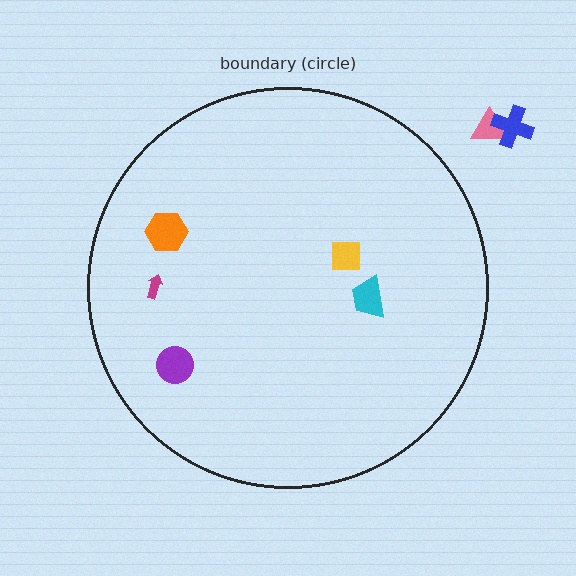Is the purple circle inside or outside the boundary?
Inside.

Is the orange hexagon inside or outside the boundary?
Inside.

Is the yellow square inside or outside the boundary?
Inside.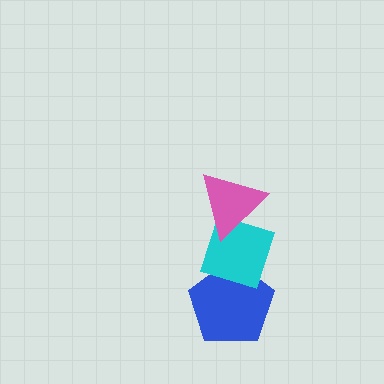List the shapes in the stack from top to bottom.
From top to bottom: the pink triangle, the cyan diamond, the blue pentagon.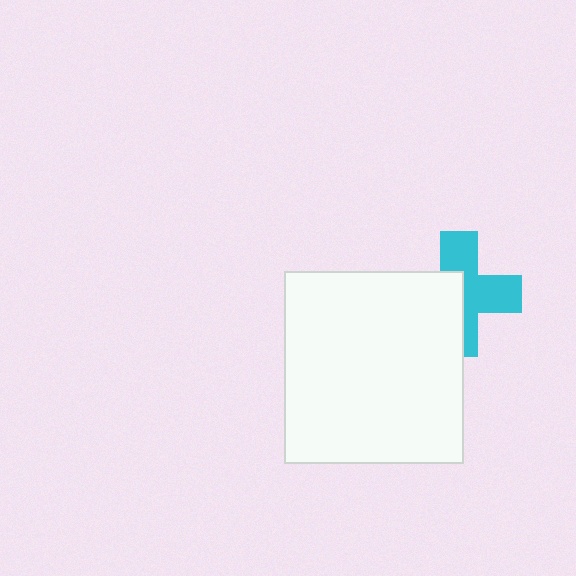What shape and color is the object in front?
The object in front is a white rectangle.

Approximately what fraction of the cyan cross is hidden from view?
Roughly 46% of the cyan cross is hidden behind the white rectangle.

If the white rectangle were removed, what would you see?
You would see the complete cyan cross.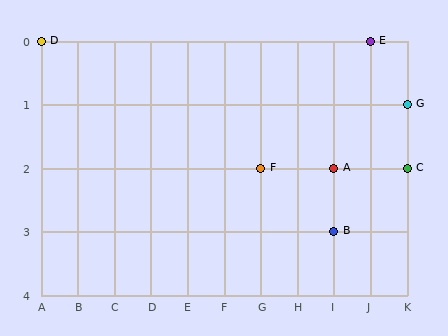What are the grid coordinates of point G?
Point G is at grid coordinates (K, 1).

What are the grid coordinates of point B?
Point B is at grid coordinates (I, 3).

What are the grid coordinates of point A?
Point A is at grid coordinates (I, 2).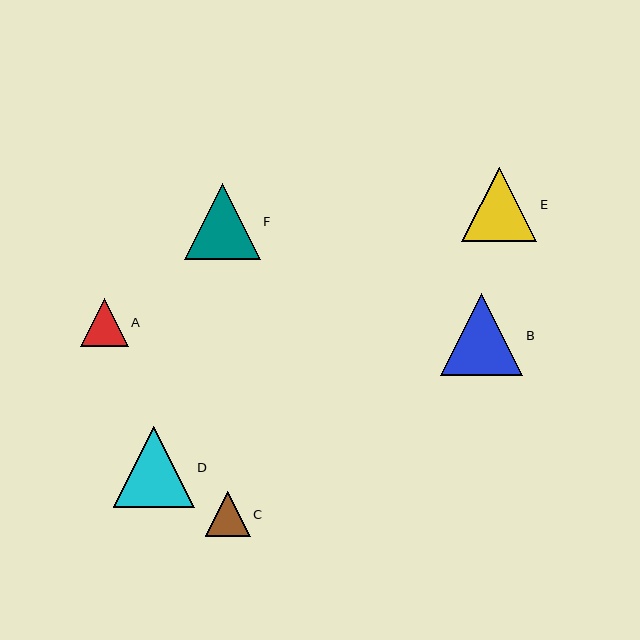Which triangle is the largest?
Triangle B is the largest with a size of approximately 82 pixels.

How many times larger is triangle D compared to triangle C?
Triangle D is approximately 1.8 times the size of triangle C.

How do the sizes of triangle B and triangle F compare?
Triangle B and triangle F are approximately the same size.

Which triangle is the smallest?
Triangle C is the smallest with a size of approximately 44 pixels.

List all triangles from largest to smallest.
From largest to smallest: B, D, F, E, A, C.